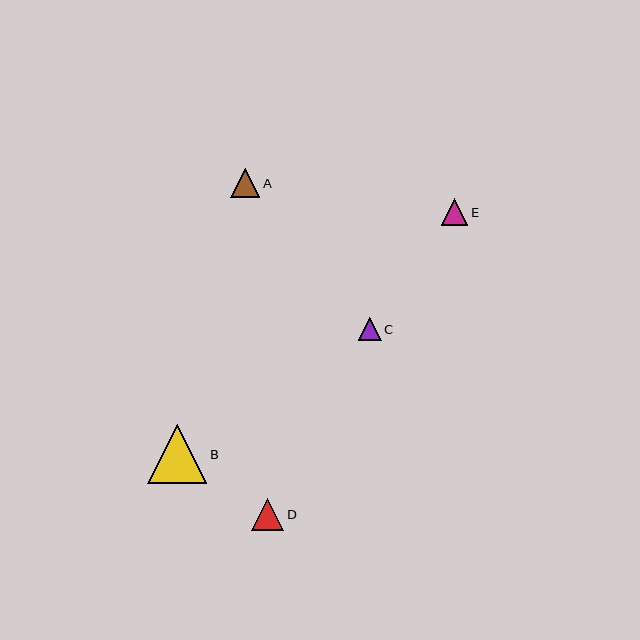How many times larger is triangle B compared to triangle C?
Triangle B is approximately 2.6 times the size of triangle C.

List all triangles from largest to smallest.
From largest to smallest: B, D, A, E, C.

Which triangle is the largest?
Triangle B is the largest with a size of approximately 59 pixels.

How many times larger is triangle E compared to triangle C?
Triangle E is approximately 1.2 times the size of triangle C.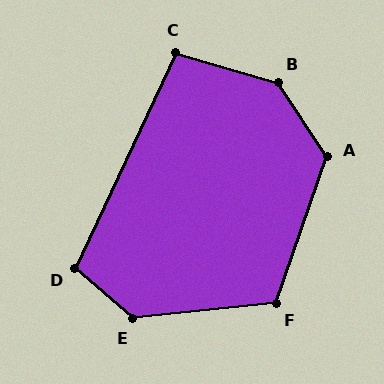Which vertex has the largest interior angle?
B, at approximately 139 degrees.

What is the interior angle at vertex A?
Approximately 128 degrees (obtuse).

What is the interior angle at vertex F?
Approximately 115 degrees (obtuse).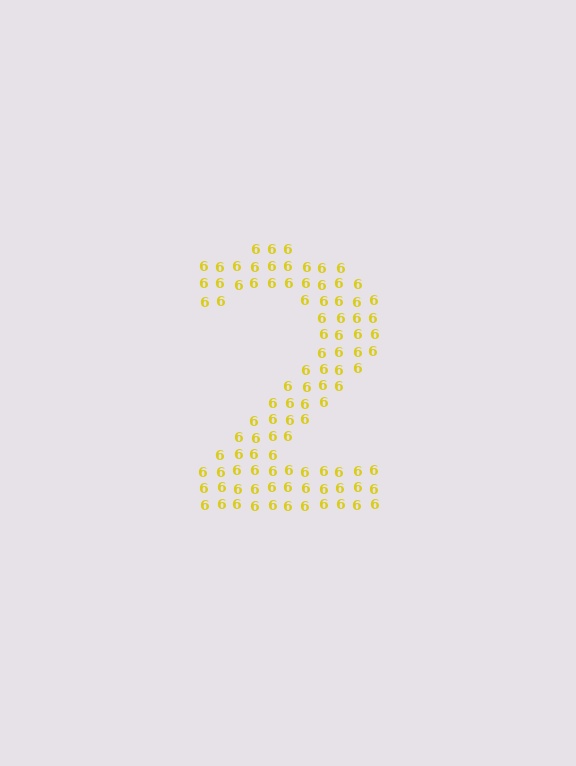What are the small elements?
The small elements are digit 6's.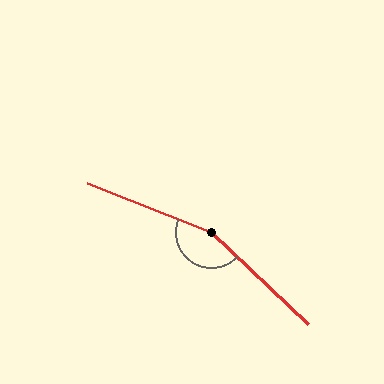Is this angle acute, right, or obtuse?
It is obtuse.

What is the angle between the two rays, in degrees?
Approximately 158 degrees.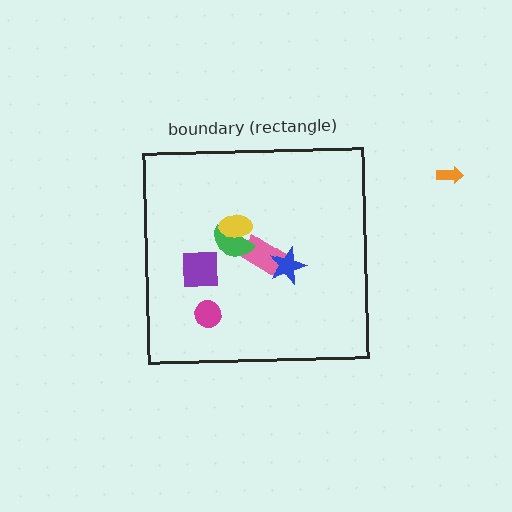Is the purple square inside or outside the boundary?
Inside.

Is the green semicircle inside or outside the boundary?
Inside.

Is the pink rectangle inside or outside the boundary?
Inside.